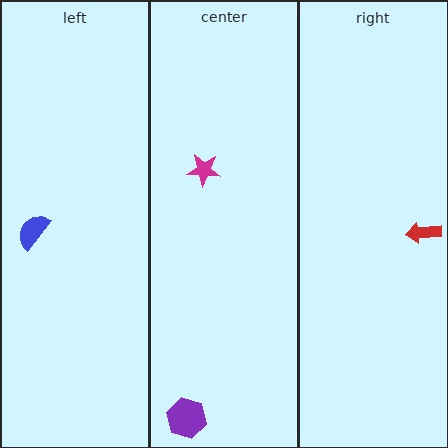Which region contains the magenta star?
The center region.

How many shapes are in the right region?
1.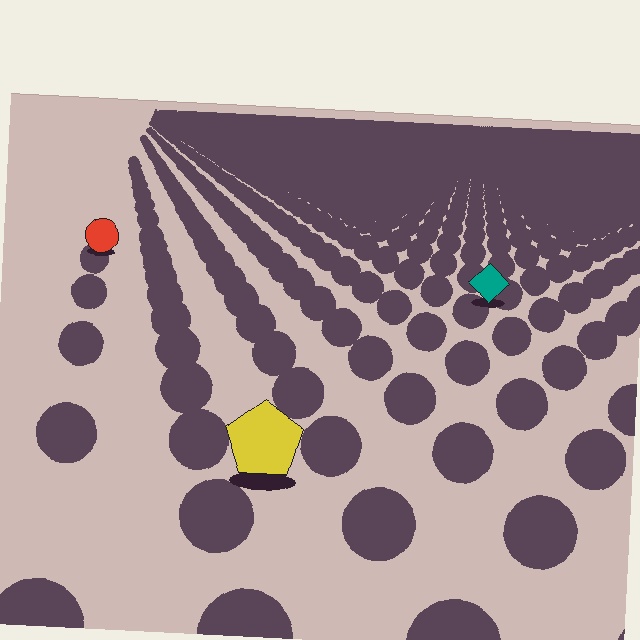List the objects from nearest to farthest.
From nearest to farthest: the yellow pentagon, the teal diamond, the red circle.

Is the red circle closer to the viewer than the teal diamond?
No. The teal diamond is closer — you can tell from the texture gradient: the ground texture is coarser near it.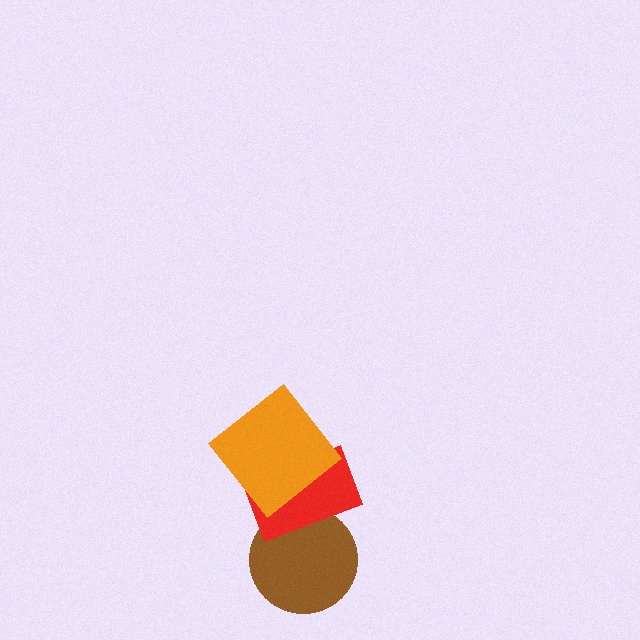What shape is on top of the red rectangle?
The orange diamond is on top of the red rectangle.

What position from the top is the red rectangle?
The red rectangle is 2nd from the top.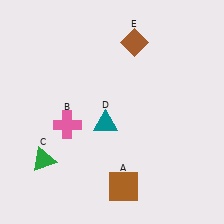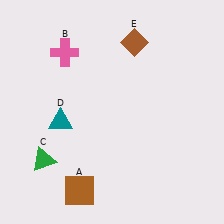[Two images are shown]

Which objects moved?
The objects that moved are: the brown square (A), the pink cross (B), the teal triangle (D).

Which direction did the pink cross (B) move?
The pink cross (B) moved up.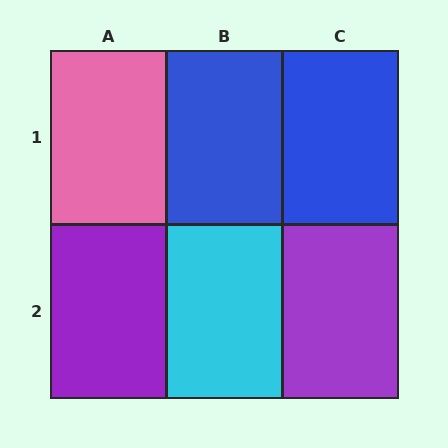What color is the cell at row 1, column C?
Blue.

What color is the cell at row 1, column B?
Blue.